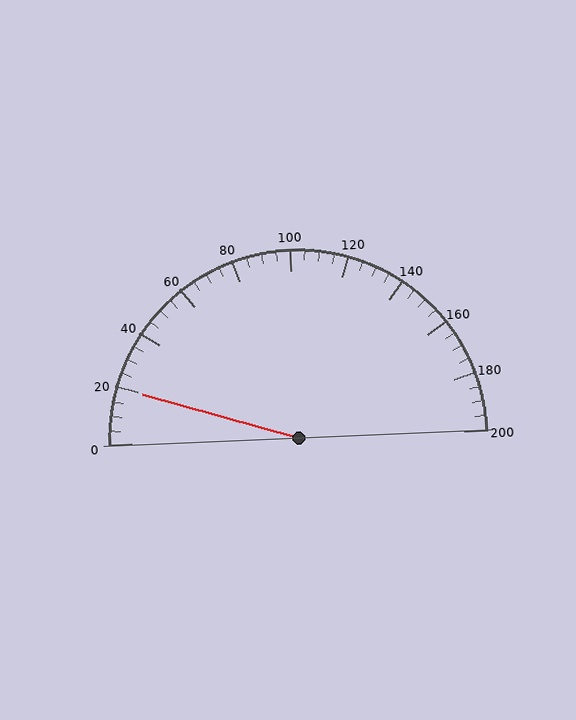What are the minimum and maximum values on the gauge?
The gauge ranges from 0 to 200.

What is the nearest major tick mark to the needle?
The nearest major tick mark is 20.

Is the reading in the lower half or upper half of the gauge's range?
The reading is in the lower half of the range (0 to 200).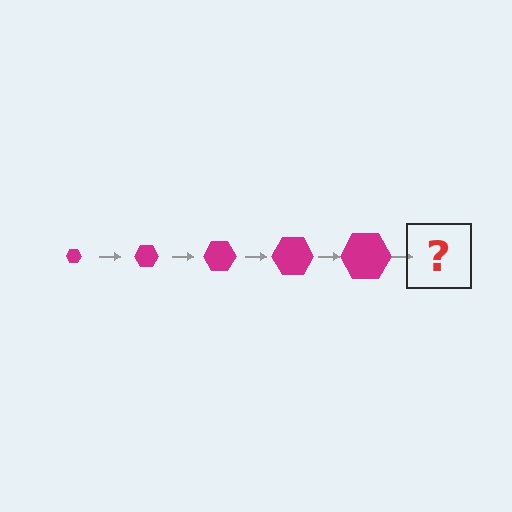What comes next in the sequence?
The next element should be a magenta hexagon, larger than the previous one.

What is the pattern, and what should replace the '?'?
The pattern is that the hexagon gets progressively larger each step. The '?' should be a magenta hexagon, larger than the previous one.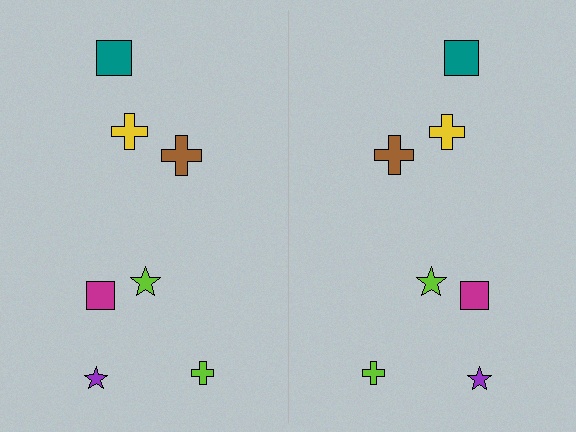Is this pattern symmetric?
Yes, this pattern has bilateral (reflection) symmetry.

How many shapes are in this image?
There are 14 shapes in this image.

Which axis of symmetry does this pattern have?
The pattern has a vertical axis of symmetry running through the center of the image.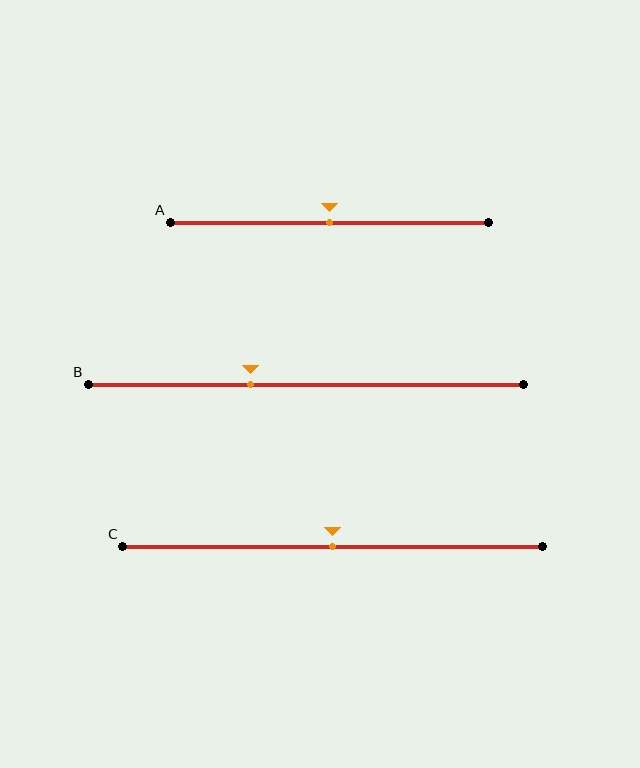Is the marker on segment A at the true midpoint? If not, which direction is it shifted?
Yes, the marker on segment A is at the true midpoint.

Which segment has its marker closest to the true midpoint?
Segment A has its marker closest to the true midpoint.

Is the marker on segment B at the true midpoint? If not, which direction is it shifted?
No, the marker on segment B is shifted to the left by about 13% of the segment length.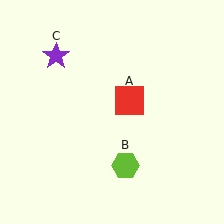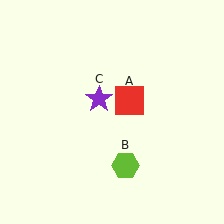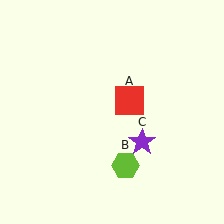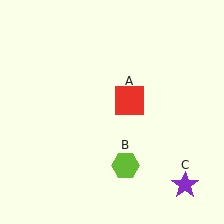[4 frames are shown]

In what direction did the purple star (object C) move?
The purple star (object C) moved down and to the right.